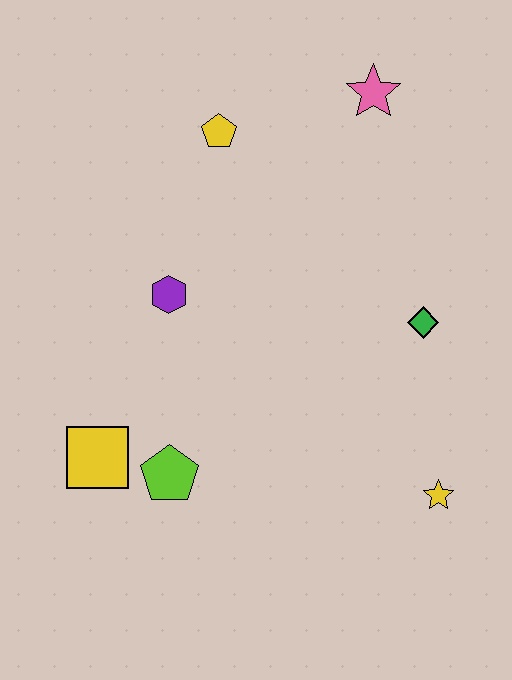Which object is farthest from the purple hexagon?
The yellow star is farthest from the purple hexagon.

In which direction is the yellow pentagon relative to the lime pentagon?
The yellow pentagon is above the lime pentagon.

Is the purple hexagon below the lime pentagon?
No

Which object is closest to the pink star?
The yellow pentagon is closest to the pink star.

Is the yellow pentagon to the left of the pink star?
Yes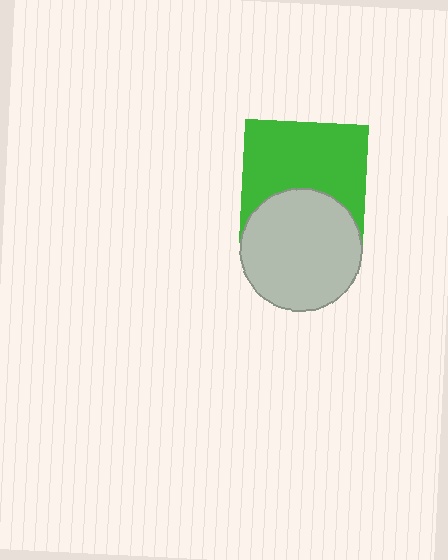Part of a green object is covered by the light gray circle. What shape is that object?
It is a square.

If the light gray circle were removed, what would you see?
You would see the complete green square.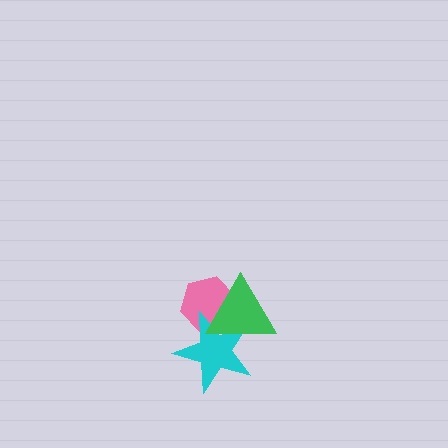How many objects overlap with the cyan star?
2 objects overlap with the cyan star.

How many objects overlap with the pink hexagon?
2 objects overlap with the pink hexagon.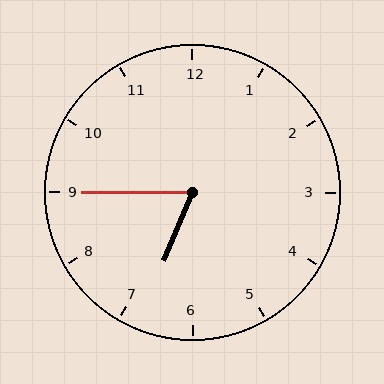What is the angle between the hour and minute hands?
Approximately 68 degrees.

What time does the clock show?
6:45.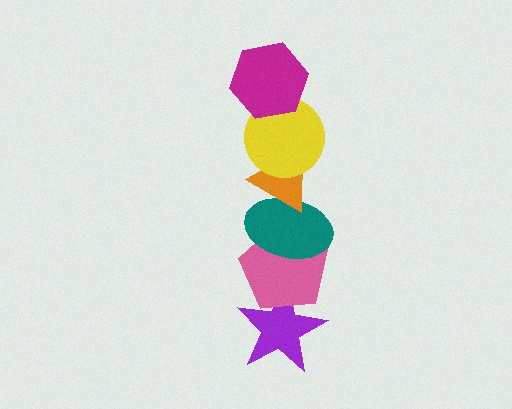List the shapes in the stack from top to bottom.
From top to bottom: the magenta hexagon, the yellow circle, the orange triangle, the teal ellipse, the pink pentagon, the purple star.